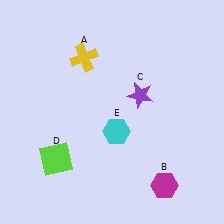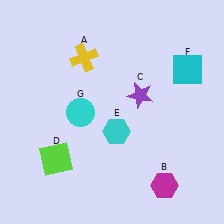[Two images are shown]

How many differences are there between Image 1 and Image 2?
There are 2 differences between the two images.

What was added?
A cyan square (F), a cyan circle (G) were added in Image 2.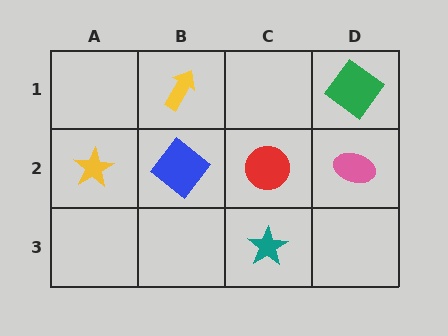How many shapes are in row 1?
2 shapes.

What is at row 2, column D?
A pink ellipse.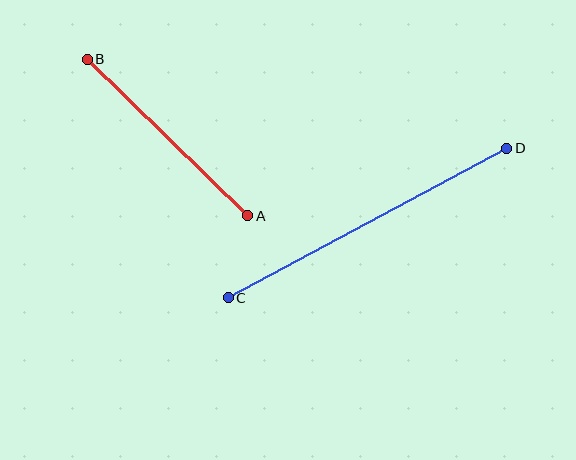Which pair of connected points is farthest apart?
Points C and D are farthest apart.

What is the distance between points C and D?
The distance is approximately 316 pixels.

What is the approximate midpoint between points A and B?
The midpoint is at approximately (168, 137) pixels.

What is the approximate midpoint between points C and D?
The midpoint is at approximately (367, 223) pixels.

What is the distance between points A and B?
The distance is approximately 224 pixels.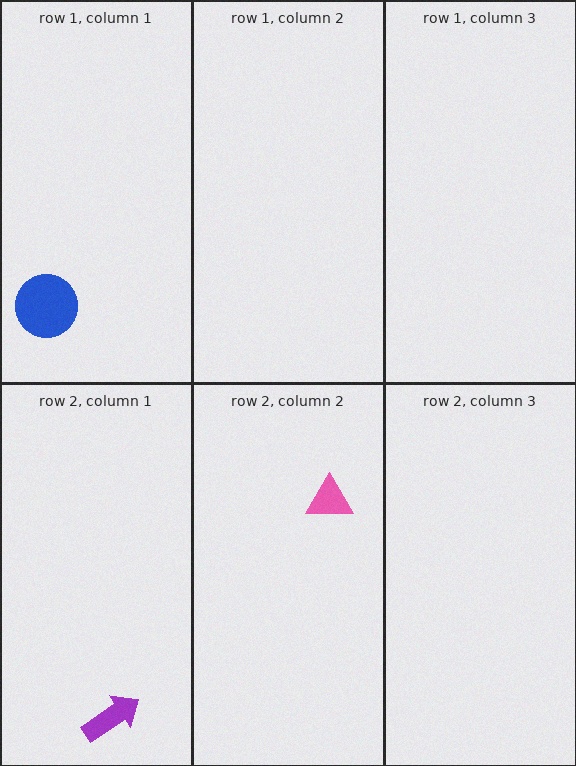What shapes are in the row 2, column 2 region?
The pink triangle.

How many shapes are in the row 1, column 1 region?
1.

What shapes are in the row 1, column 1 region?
The blue circle.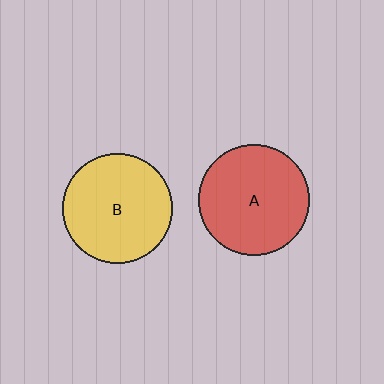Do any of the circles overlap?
No, none of the circles overlap.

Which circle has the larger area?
Circle A (red).